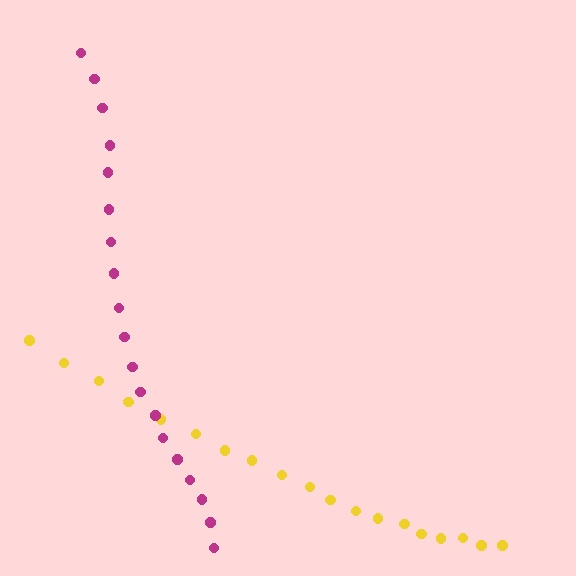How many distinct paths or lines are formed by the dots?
There are 2 distinct paths.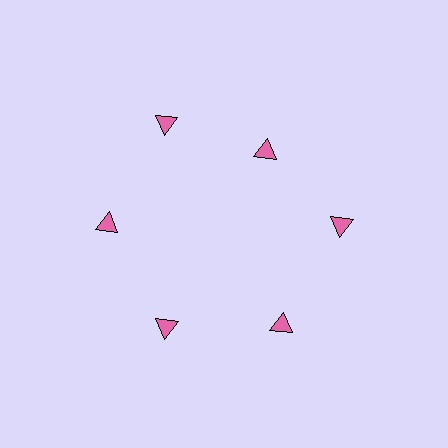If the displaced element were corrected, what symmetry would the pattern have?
It would have 6-fold rotational symmetry — the pattern would map onto itself every 60 degrees.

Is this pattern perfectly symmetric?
No. The 6 pink triangles are arranged in a ring, but one element near the 1 o'clock position is pulled inward toward the center, breaking the 6-fold rotational symmetry.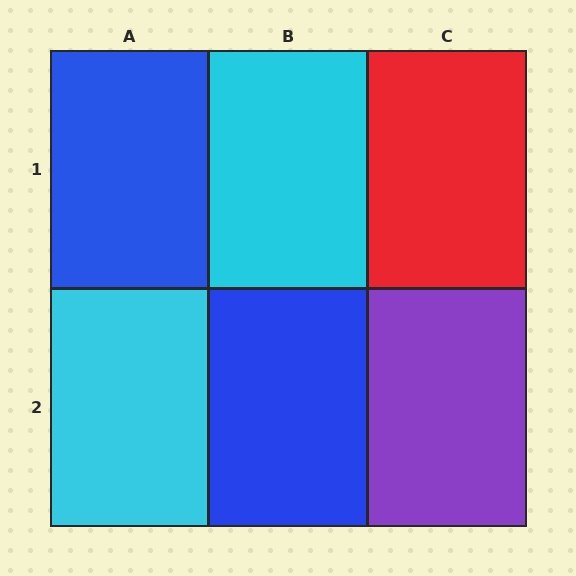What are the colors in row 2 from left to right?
Cyan, blue, purple.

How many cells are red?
1 cell is red.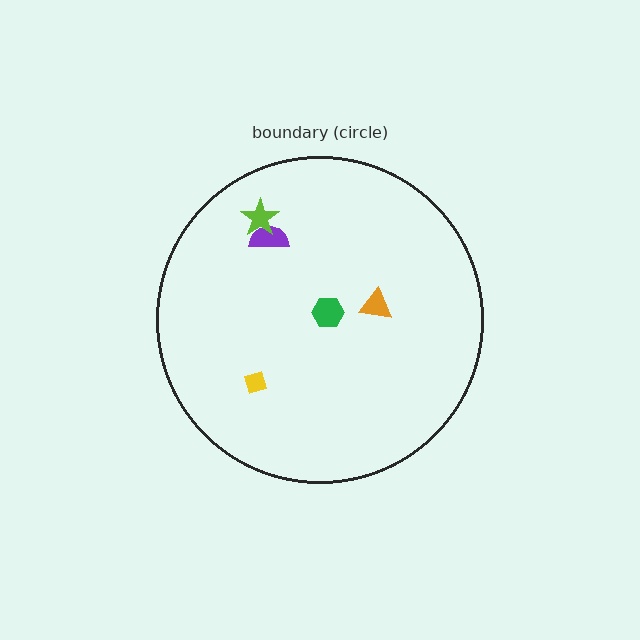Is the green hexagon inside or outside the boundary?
Inside.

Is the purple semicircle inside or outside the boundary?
Inside.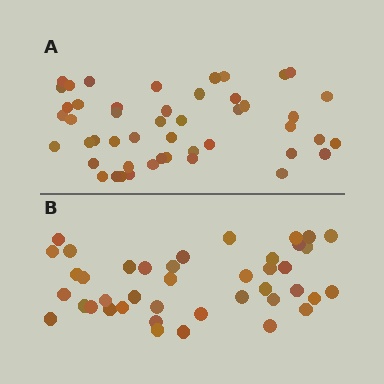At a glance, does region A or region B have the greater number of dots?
Region A (the top region) has more dots.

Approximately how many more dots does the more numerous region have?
Region A has roughly 8 or so more dots than region B.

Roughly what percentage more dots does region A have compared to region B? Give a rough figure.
About 15% more.